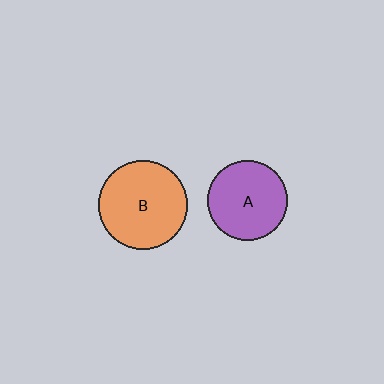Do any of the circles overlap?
No, none of the circles overlap.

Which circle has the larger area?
Circle B (orange).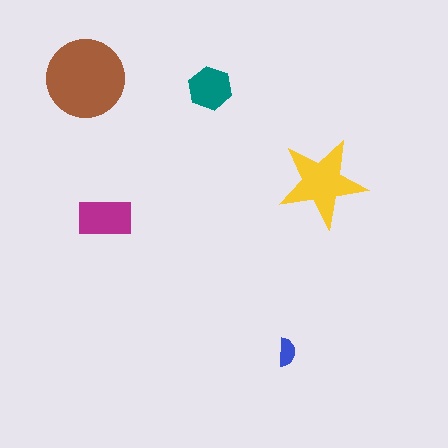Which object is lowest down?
The blue semicircle is bottommost.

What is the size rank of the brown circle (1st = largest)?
1st.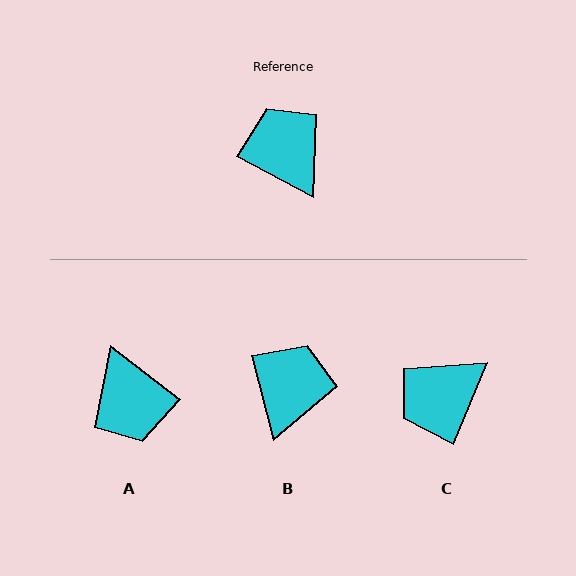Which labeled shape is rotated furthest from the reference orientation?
A, about 170 degrees away.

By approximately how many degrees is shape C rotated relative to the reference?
Approximately 95 degrees counter-clockwise.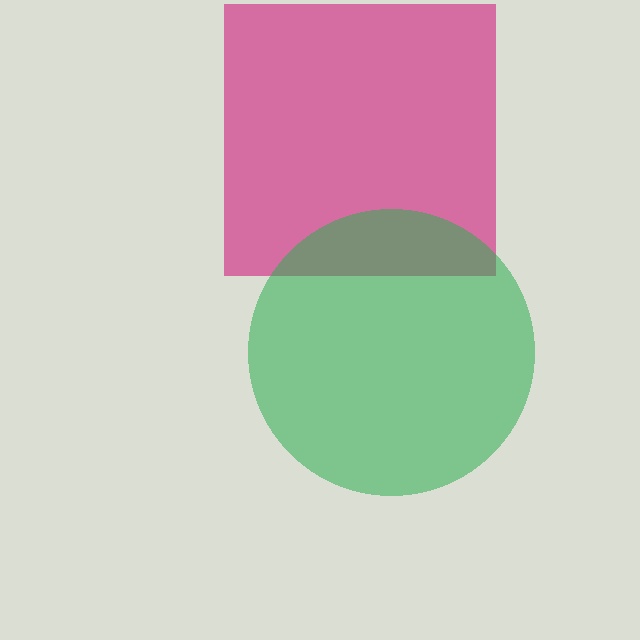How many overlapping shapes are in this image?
There are 2 overlapping shapes in the image.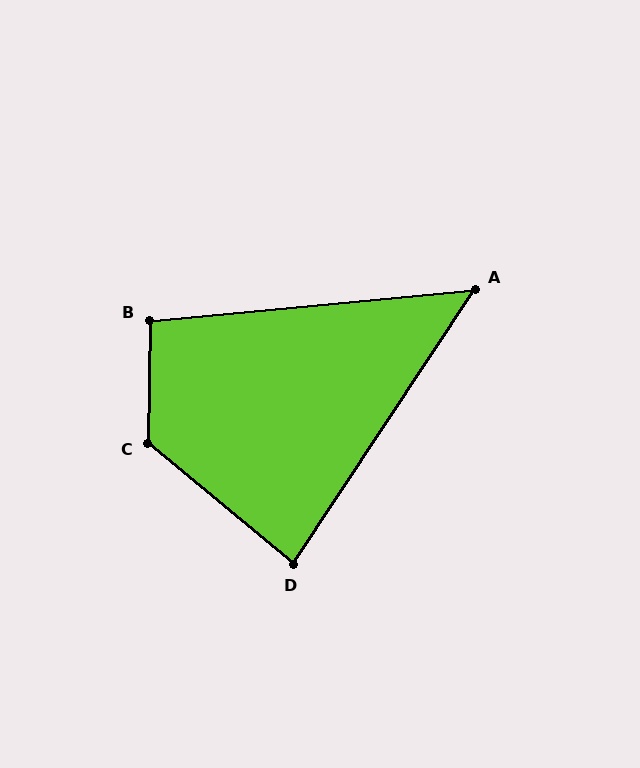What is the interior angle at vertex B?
Approximately 96 degrees (obtuse).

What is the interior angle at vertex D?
Approximately 84 degrees (acute).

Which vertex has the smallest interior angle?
A, at approximately 51 degrees.